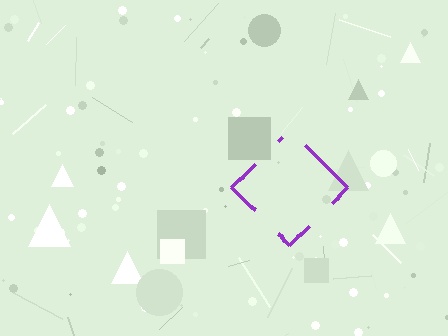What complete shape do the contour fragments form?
The contour fragments form a diamond.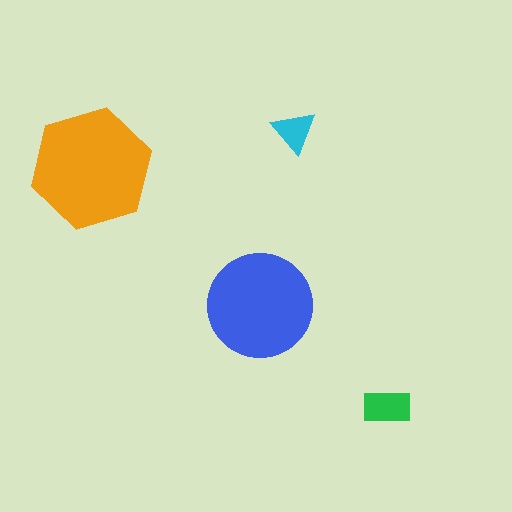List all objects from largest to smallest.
The orange hexagon, the blue circle, the green rectangle, the cyan triangle.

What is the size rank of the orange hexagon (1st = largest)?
1st.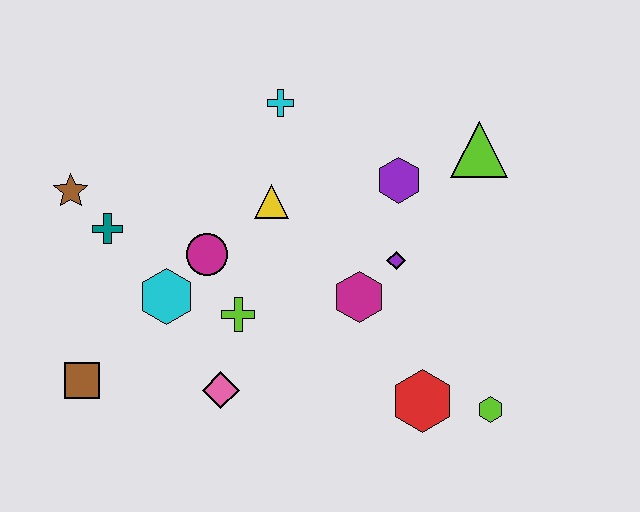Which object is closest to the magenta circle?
The cyan hexagon is closest to the magenta circle.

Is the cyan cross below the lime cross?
No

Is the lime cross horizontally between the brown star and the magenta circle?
No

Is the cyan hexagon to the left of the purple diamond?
Yes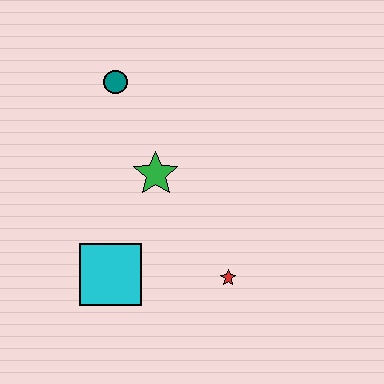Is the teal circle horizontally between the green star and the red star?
No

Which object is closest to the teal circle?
The green star is closest to the teal circle.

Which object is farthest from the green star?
The red star is farthest from the green star.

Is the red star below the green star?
Yes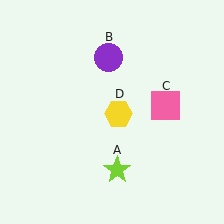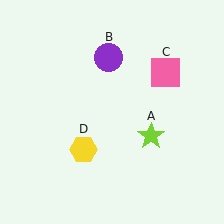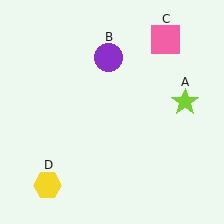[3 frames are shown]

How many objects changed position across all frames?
3 objects changed position: lime star (object A), pink square (object C), yellow hexagon (object D).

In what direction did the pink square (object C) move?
The pink square (object C) moved up.